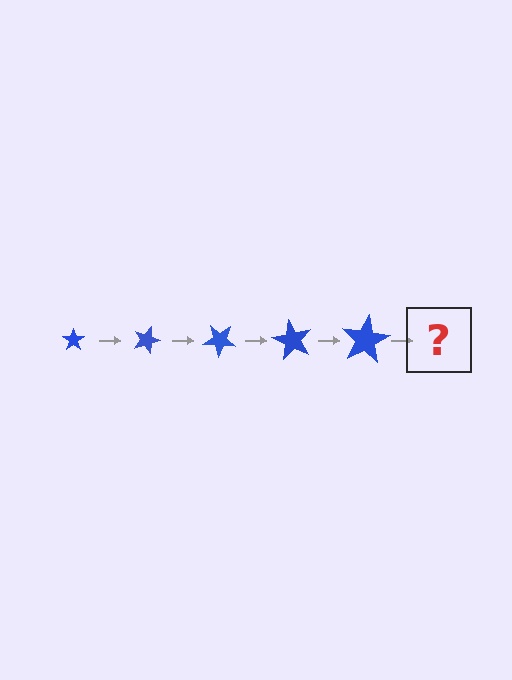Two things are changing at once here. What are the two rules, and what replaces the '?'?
The two rules are that the star grows larger each step and it rotates 20 degrees each step. The '?' should be a star, larger than the previous one and rotated 100 degrees from the start.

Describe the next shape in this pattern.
It should be a star, larger than the previous one and rotated 100 degrees from the start.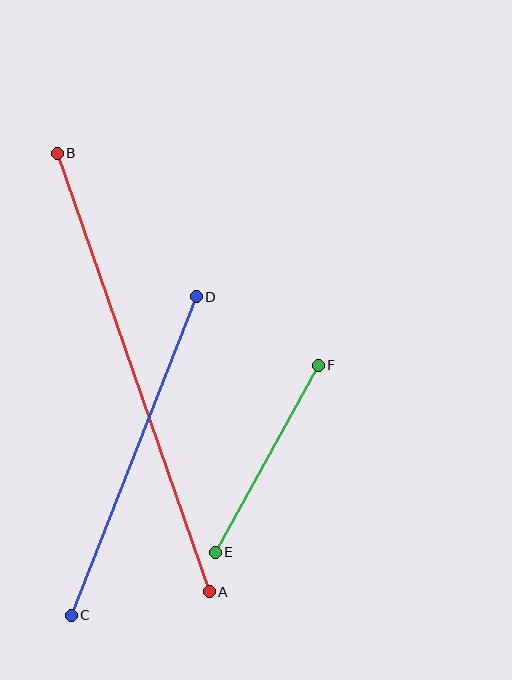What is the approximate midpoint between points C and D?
The midpoint is at approximately (134, 456) pixels.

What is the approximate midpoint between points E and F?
The midpoint is at approximately (267, 459) pixels.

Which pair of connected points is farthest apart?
Points A and B are farthest apart.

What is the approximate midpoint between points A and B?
The midpoint is at approximately (133, 373) pixels.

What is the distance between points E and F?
The distance is approximately 214 pixels.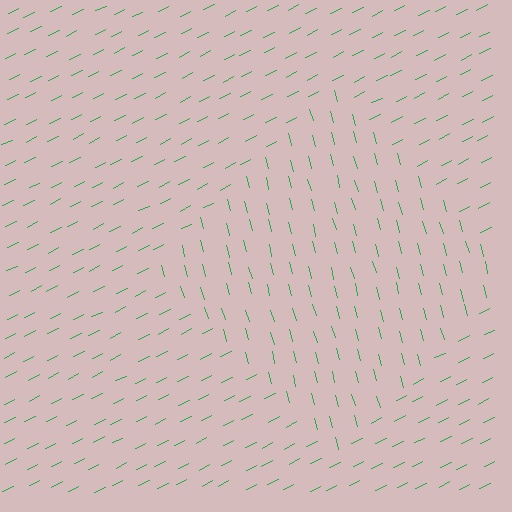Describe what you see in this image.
The image is filled with small green line segments. A diamond region in the image has lines oriented differently from the surrounding lines, creating a visible texture boundary.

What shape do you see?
I see a diamond.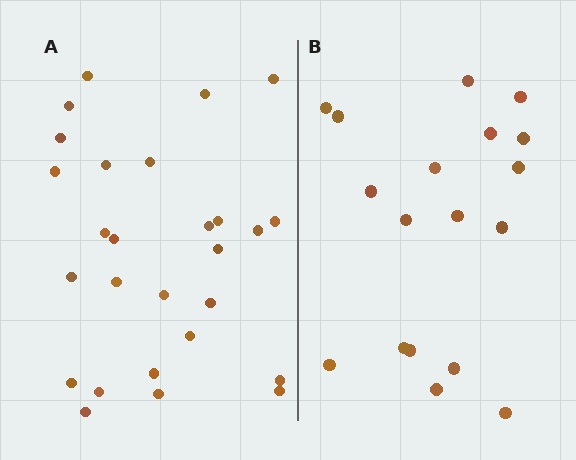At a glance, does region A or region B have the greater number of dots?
Region A (the left region) has more dots.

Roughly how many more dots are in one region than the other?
Region A has roughly 8 or so more dots than region B.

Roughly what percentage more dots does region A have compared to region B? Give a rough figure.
About 50% more.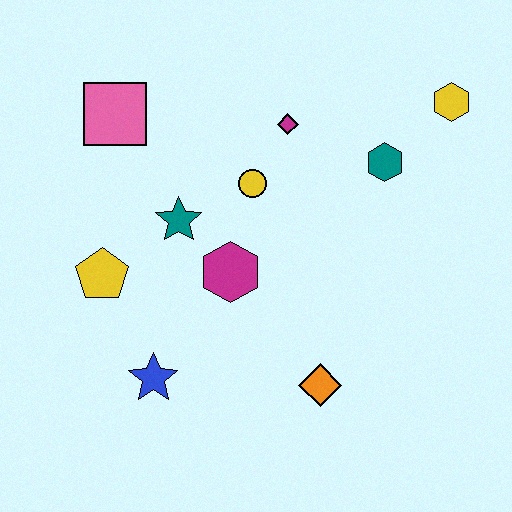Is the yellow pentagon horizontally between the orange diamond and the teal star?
No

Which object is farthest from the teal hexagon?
The blue star is farthest from the teal hexagon.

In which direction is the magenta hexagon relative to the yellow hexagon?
The magenta hexagon is to the left of the yellow hexagon.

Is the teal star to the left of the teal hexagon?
Yes